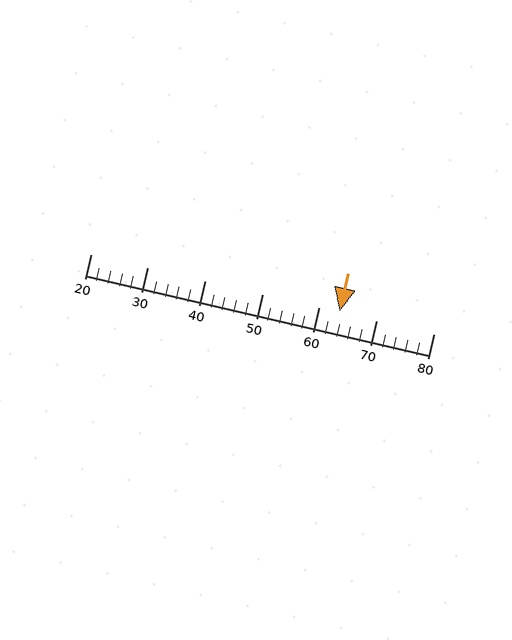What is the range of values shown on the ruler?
The ruler shows values from 20 to 80.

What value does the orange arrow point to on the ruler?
The orange arrow points to approximately 64.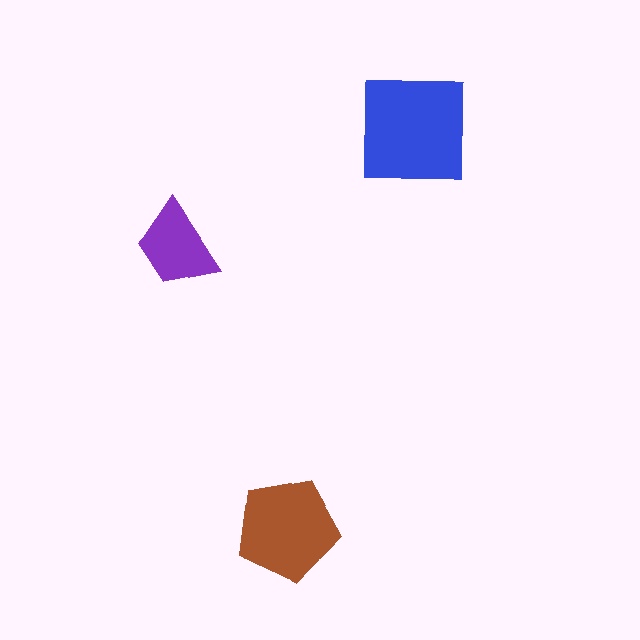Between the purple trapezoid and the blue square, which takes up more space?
The blue square.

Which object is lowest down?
The brown pentagon is bottommost.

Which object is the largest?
The blue square.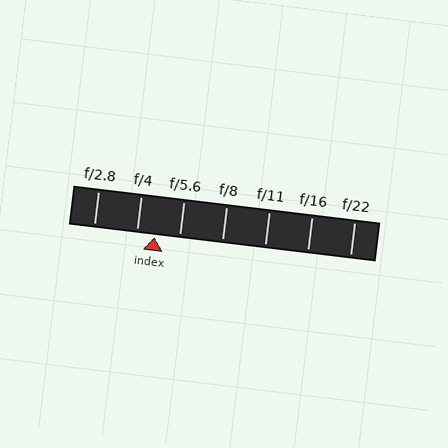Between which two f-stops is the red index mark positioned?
The index mark is between f/4 and f/5.6.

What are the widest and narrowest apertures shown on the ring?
The widest aperture shown is f/2.8 and the narrowest is f/22.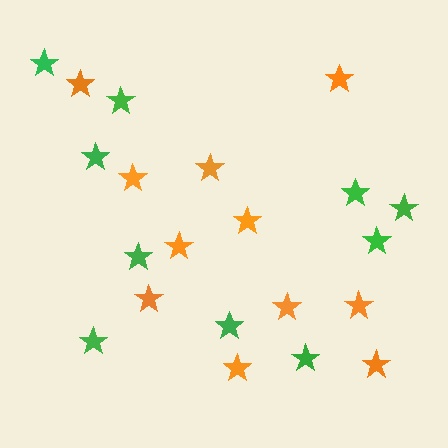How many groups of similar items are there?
There are 2 groups: one group of orange stars (11) and one group of green stars (10).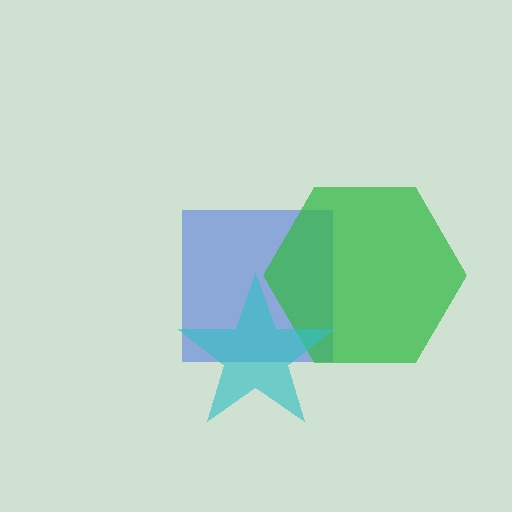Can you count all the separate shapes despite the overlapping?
Yes, there are 3 separate shapes.